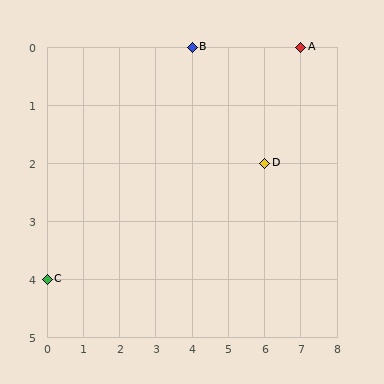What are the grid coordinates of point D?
Point D is at grid coordinates (6, 2).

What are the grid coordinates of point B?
Point B is at grid coordinates (4, 0).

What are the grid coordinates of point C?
Point C is at grid coordinates (0, 4).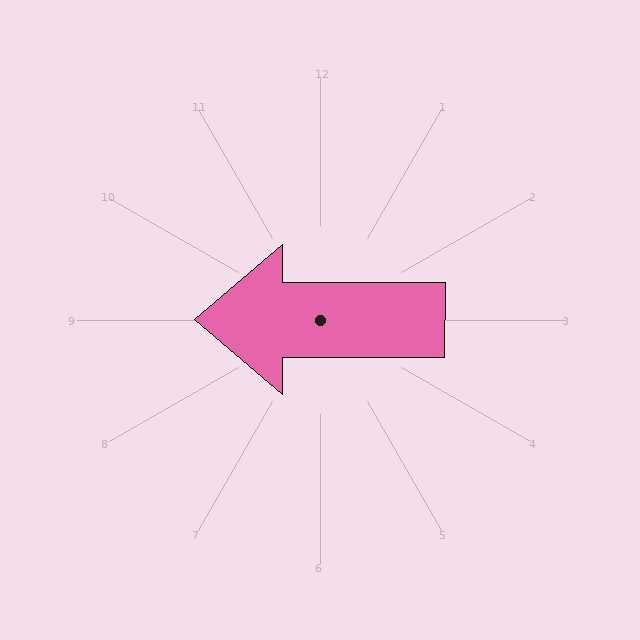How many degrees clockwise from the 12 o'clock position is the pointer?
Approximately 270 degrees.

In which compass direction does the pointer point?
West.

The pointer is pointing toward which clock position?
Roughly 9 o'clock.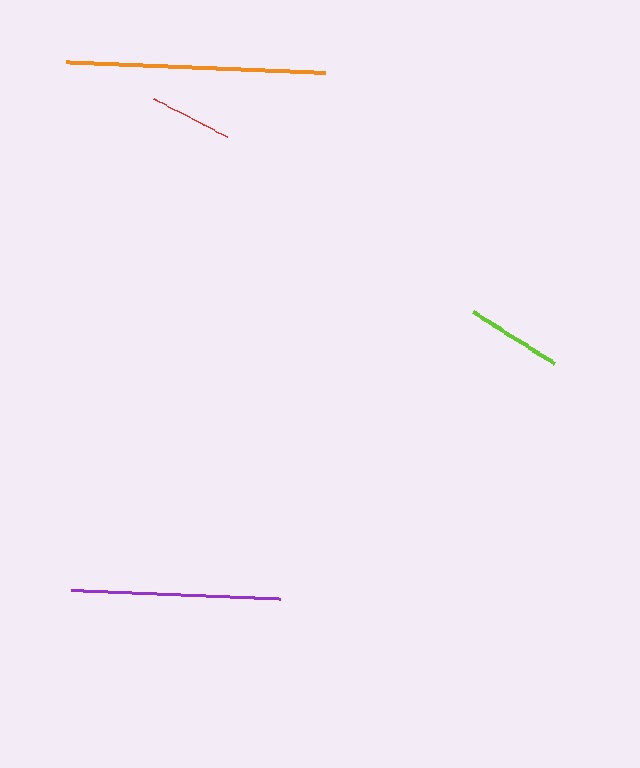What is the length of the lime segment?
The lime segment is approximately 95 pixels long.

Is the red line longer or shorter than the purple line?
The purple line is longer than the red line.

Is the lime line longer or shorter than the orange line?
The orange line is longer than the lime line.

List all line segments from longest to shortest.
From longest to shortest: orange, purple, lime, red.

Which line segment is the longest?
The orange line is the longest at approximately 258 pixels.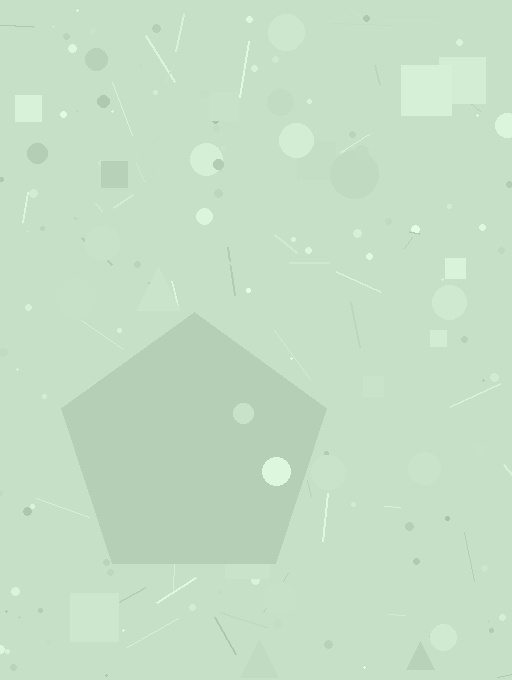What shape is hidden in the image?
A pentagon is hidden in the image.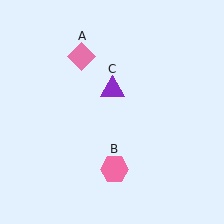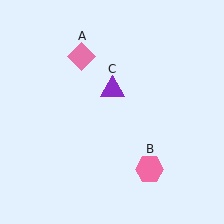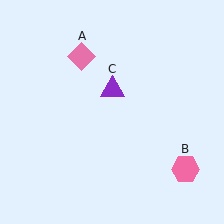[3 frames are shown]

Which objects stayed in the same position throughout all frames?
Pink diamond (object A) and purple triangle (object C) remained stationary.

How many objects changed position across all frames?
1 object changed position: pink hexagon (object B).